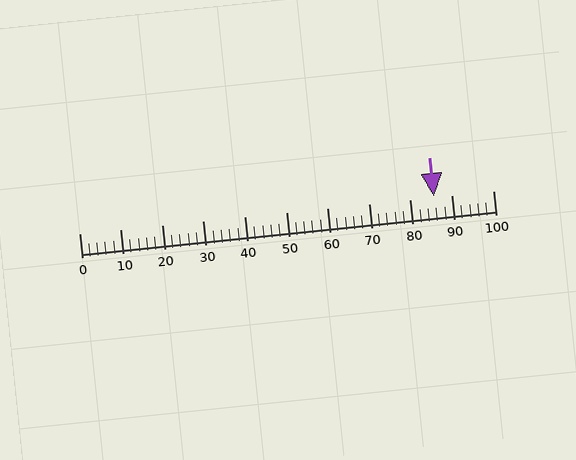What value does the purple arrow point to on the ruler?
The purple arrow points to approximately 86.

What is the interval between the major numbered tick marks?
The major tick marks are spaced 10 units apart.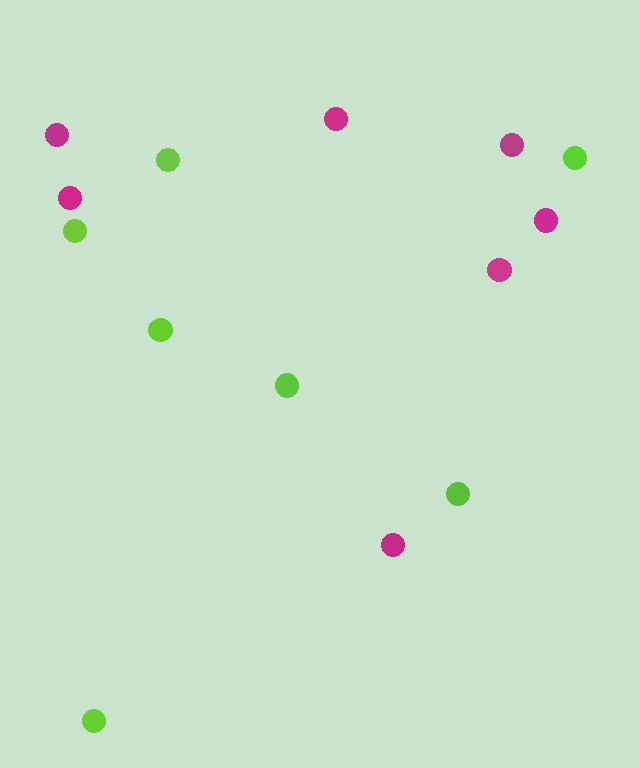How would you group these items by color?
There are 2 groups: one group of magenta circles (7) and one group of lime circles (7).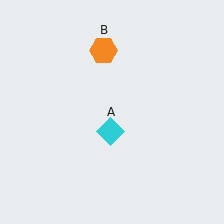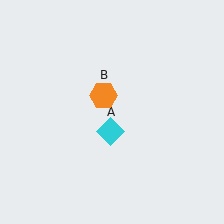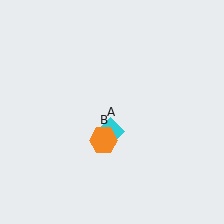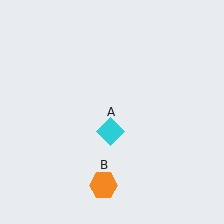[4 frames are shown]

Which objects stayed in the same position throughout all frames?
Cyan diamond (object A) remained stationary.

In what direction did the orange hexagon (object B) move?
The orange hexagon (object B) moved down.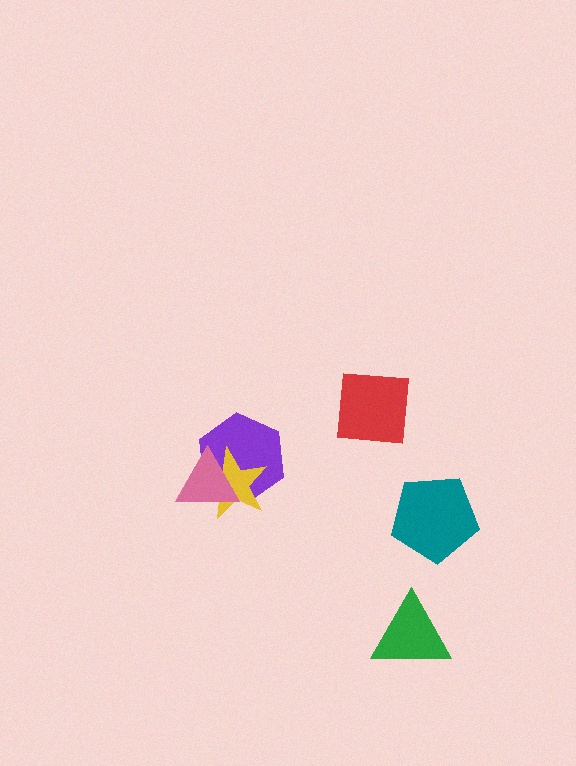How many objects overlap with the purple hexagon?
2 objects overlap with the purple hexagon.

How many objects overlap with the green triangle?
0 objects overlap with the green triangle.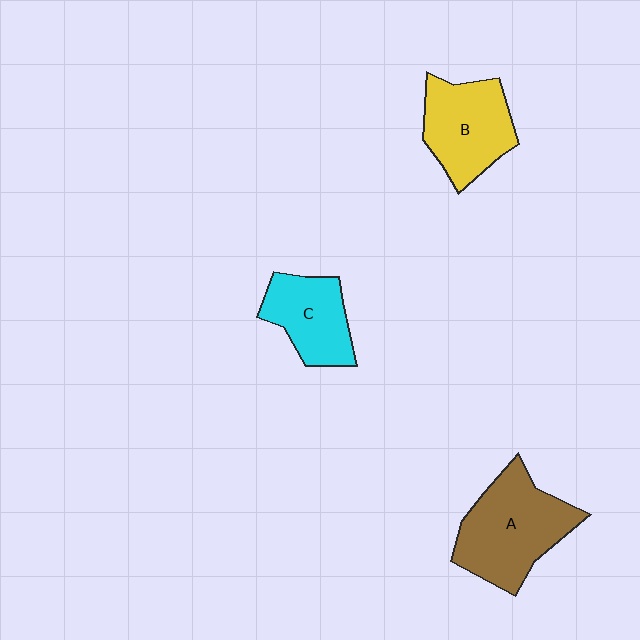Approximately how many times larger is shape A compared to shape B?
Approximately 1.3 times.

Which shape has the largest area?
Shape A (brown).